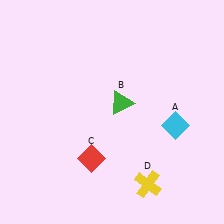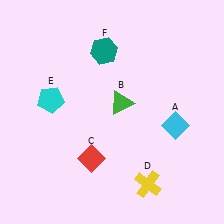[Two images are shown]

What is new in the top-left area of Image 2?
A cyan pentagon (E) was added in the top-left area of Image 2.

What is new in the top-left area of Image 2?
A teal hexagon (F) was added in the top-left area of Image 2.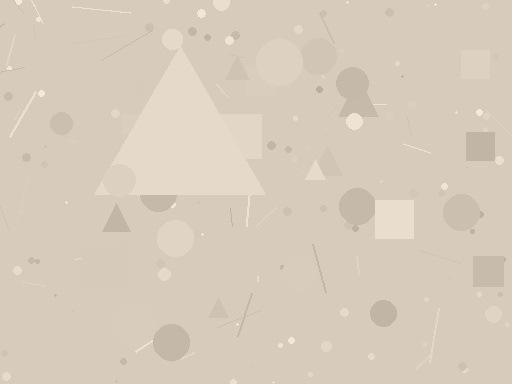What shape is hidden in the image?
A triangle is hidden in the image.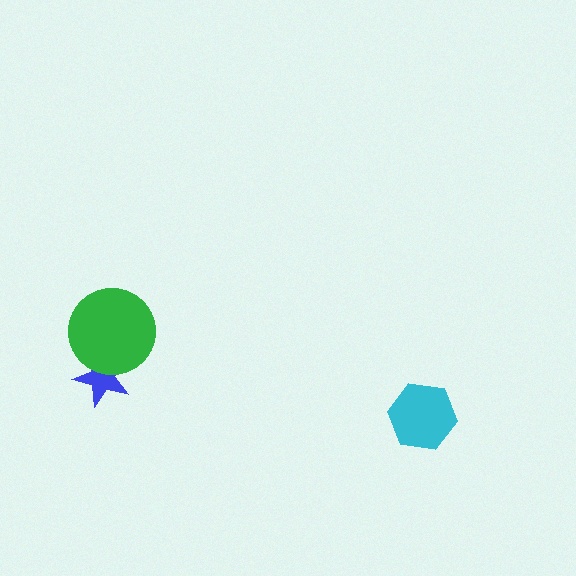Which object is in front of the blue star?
The green circle is in front of the blue star.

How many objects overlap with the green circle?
1 object overlaps with the green circle.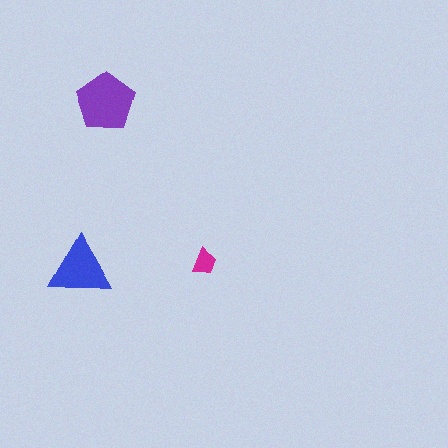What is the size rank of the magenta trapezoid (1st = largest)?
3rd.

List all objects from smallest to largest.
The magenta trapezoid, the blue triangle, the purple pentagon.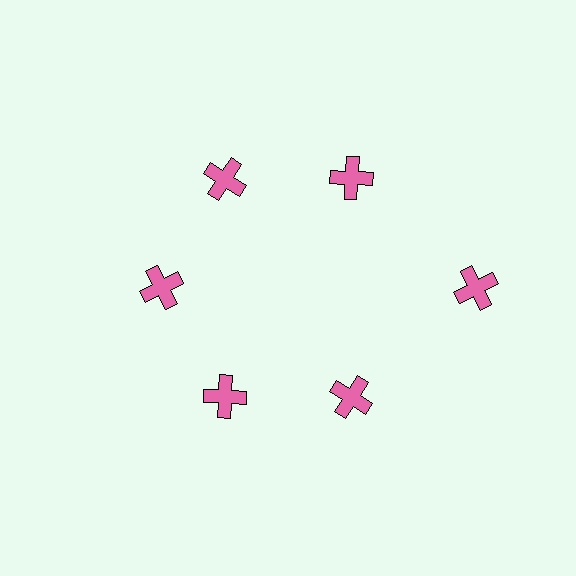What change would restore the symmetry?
The symmetry would be restored by moving it inward, back onto the ring so that all 6 crosses sit at equal angles and equal distance from the center.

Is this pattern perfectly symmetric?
No. The 6 pink crosses are arranged in a ring, but one element near the 3 o'clock position is pushed outward from the center, breaking the 6-fold rotational symmetry.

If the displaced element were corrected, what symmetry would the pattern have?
It would have 6-fold rotational symmetry — the pattern would map onto itself every 60 degrees.